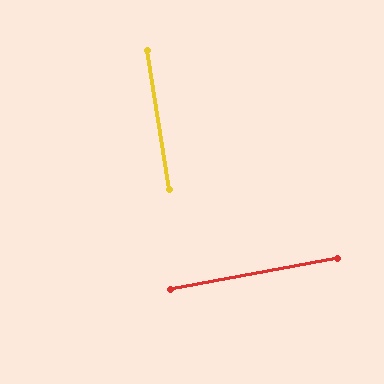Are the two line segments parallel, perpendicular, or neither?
Perpendicular — they meet at approximately 89°.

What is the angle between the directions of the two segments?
Approximately 89 degrees.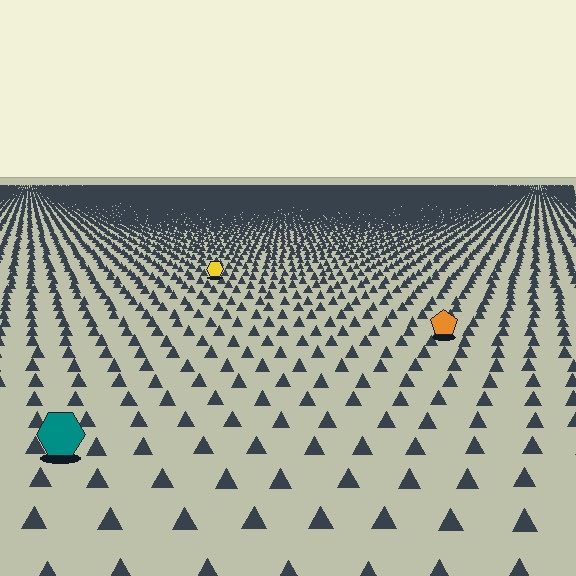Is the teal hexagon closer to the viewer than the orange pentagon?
Yes. The teal hexagon is closer — you can tell from the texture gradient: the ground texture is coarser near it.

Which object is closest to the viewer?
The teal hexagon is closest. The texture marks near it are larger and more spread out.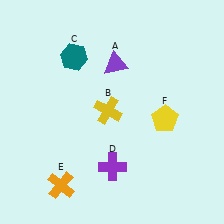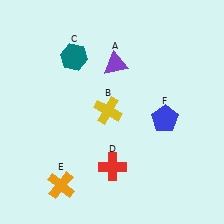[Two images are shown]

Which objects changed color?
D changed from purple to red. F changed from yellow to blue.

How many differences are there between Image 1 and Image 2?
There are 2 differences between the two images.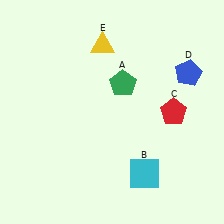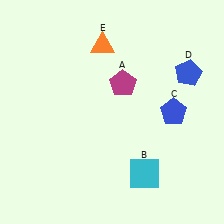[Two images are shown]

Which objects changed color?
A changed from green to magenta. C changed from red to blue. E changed from yellow to orange.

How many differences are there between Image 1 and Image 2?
There are 3 differences between the two images.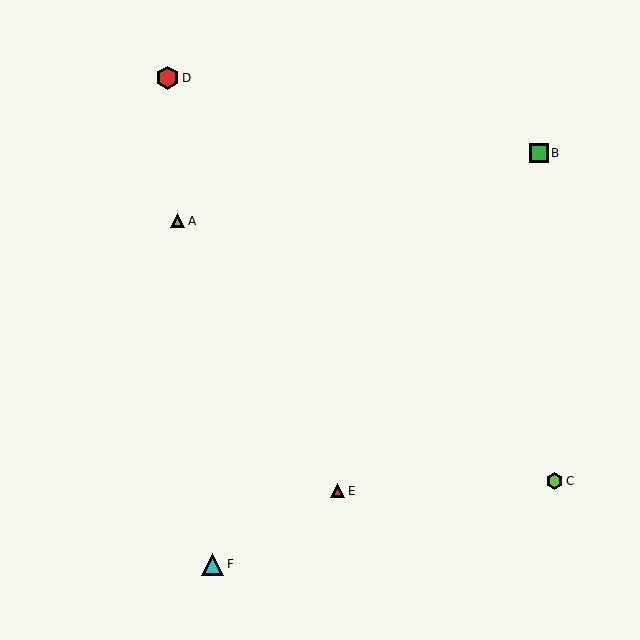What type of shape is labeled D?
Shape D is a red hexagon.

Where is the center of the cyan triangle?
The center of the cyan triangle is at (213, 564).